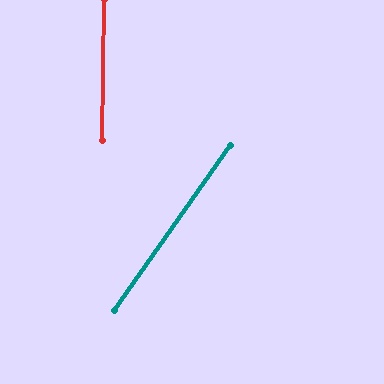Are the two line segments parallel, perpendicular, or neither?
Neither parallel nor perpendicular — they differ by about 34°.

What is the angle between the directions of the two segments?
Approximately 34 degrees.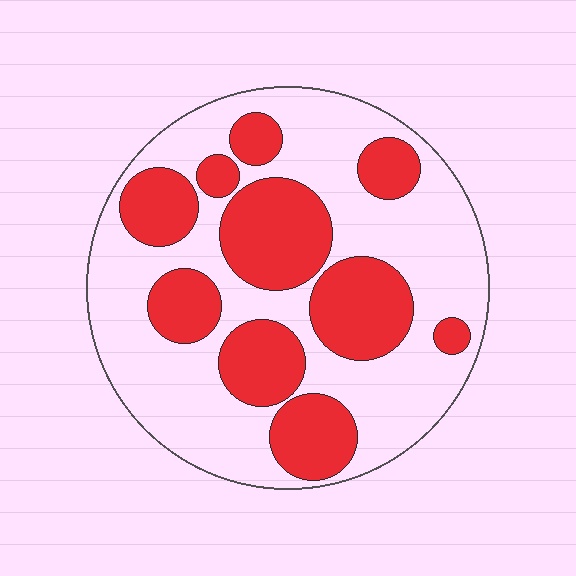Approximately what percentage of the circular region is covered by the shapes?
Approximately 40%.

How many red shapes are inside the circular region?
10.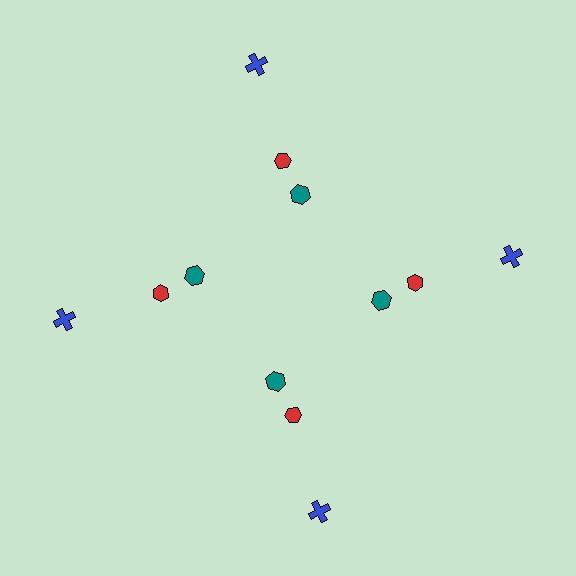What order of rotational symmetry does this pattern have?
This pattern has 4-fold rotational symmetry.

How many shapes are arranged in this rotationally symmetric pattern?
There are 12 shapes, arranged in 4 groups of 3.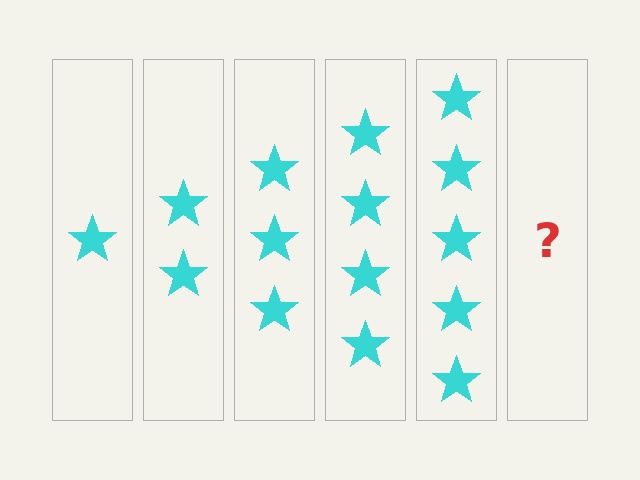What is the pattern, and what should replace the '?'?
The pattern is that each step adds one more star. The '?' should be 6 stars.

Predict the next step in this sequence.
The next step is 6 stars.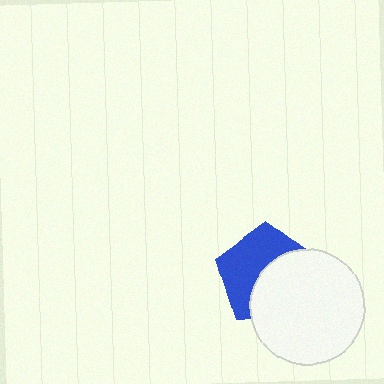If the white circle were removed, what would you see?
You would see the complete blue pentagon.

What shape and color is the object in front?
The object in front is a white circle.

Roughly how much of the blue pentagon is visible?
About half of it is visible (roughly 50%).